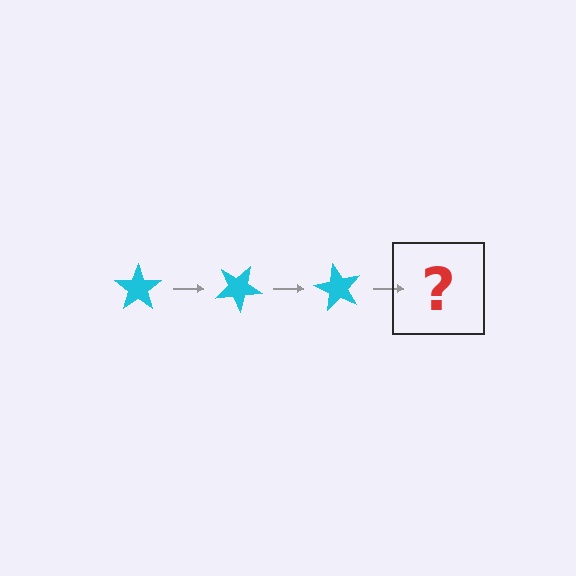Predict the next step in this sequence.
The next step is a cyan star rotated 90 degrees.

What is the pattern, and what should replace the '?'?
The pattern is that the star rotates 30 degrees each step. The '?' should be a cyan star rotated 90 degrees.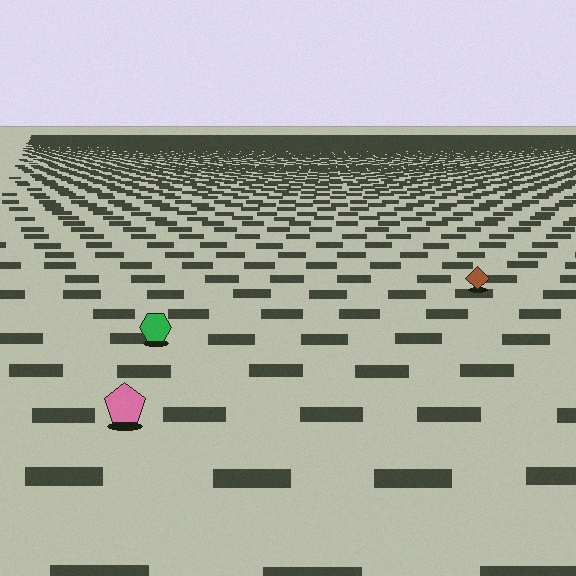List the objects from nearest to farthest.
From nearest to farthest: the pink pentagon, the green hexagon, the brown diamond.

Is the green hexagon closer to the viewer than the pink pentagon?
No. The pink pentagon is closer — you can tell from the texture gradient: the ground texture is coarser near it.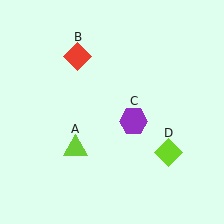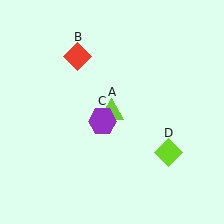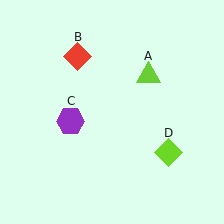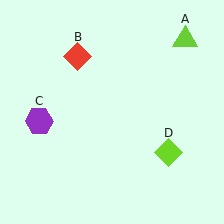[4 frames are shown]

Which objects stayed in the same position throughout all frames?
Red diamond (object B) and lime diamond (object D) remained stationary.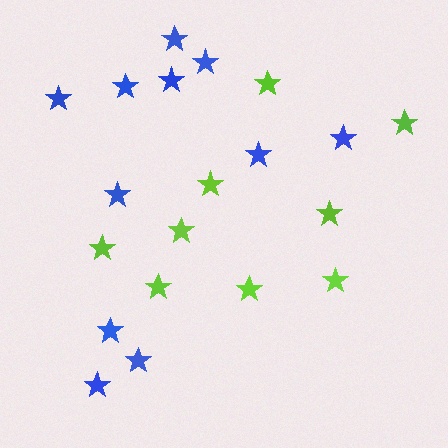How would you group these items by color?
There are 2 groups: one group of blue stars (11) and one group of lime stars (9).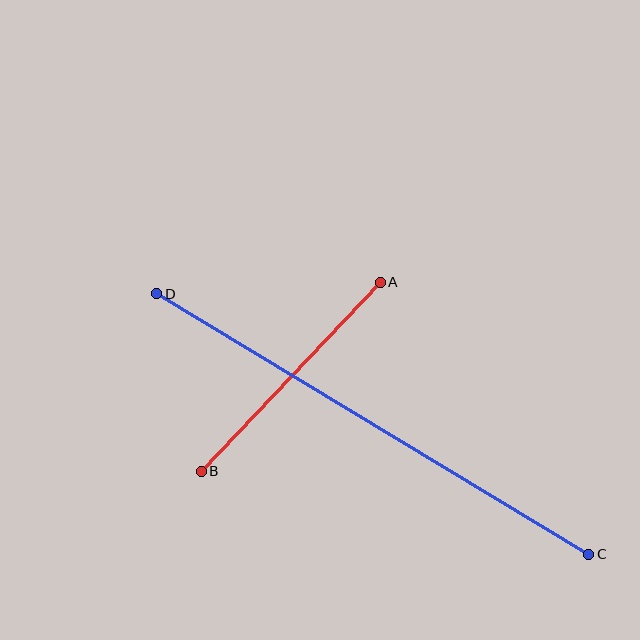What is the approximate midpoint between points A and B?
The midpoint is at approximately (291, 377) pixels.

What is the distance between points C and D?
The distance is approximately 504 pixels.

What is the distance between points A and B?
The distance is approximately 260 pixels.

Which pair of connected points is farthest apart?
Points C and D are farthest apart.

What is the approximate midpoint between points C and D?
The midpoint is at approximately (373, 424) pixels.